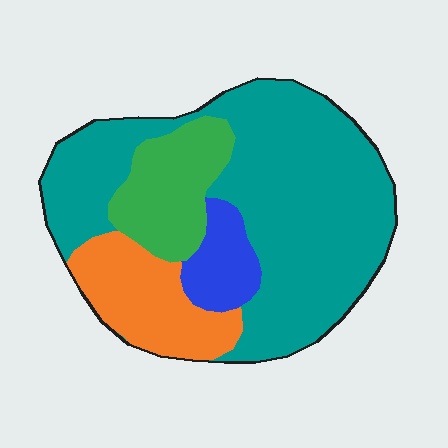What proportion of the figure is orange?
Orange takes up about one sixth (1/6) of the figure.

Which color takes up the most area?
Teal, at roughly 60%.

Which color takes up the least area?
Blue, at roughly 10%.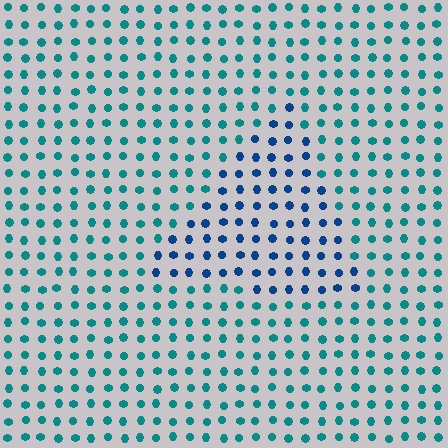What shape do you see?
I see a triangle.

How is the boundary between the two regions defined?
The boundary is defined purely by a slight shift in hue (about 36 degrees). Spacing, size, and orientation are identical on both sides.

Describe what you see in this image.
The image is filled with small teal elements in a uniform arrangement. A triangle-shaped region is visible where the elements are tinted to a slightly different hue, forming a subtle color boundary.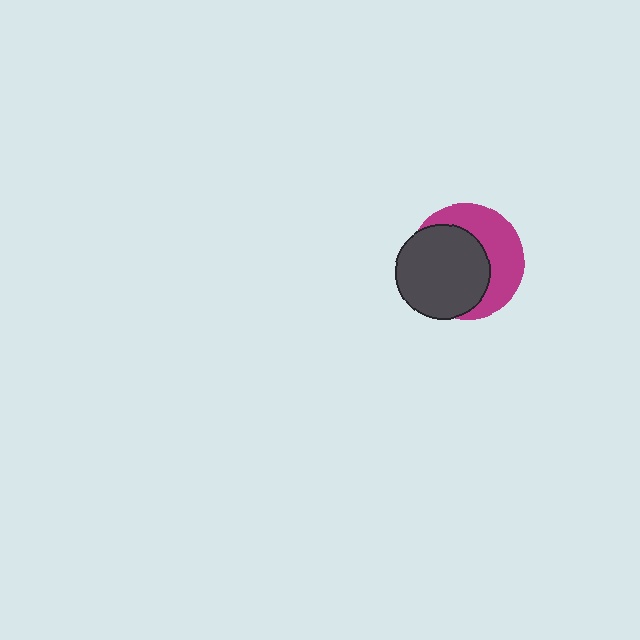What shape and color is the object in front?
The object in front is a dark gray circle.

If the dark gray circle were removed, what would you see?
You would see the complete magenta circle.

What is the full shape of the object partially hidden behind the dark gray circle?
The partially hidden object is a magenta circle.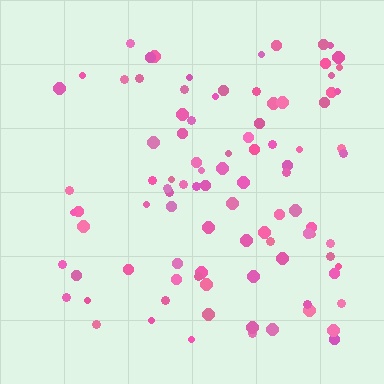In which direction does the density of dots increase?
From left to right, with the right side densest.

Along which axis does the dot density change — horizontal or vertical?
Horizontal.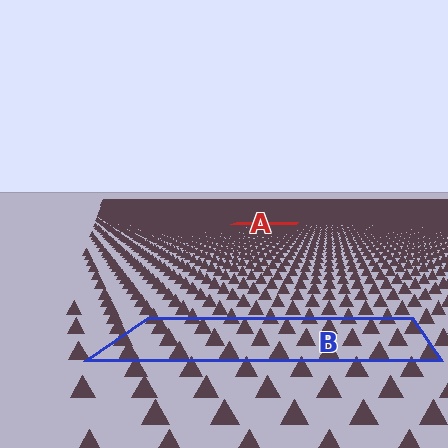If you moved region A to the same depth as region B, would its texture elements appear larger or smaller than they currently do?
They would appear larger. At a closer depth, the same texture elements are projected at a bigger on-screen size.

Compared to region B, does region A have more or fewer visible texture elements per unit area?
Region A has more texture elements per unit area — they are packed more densely because it is farther away.